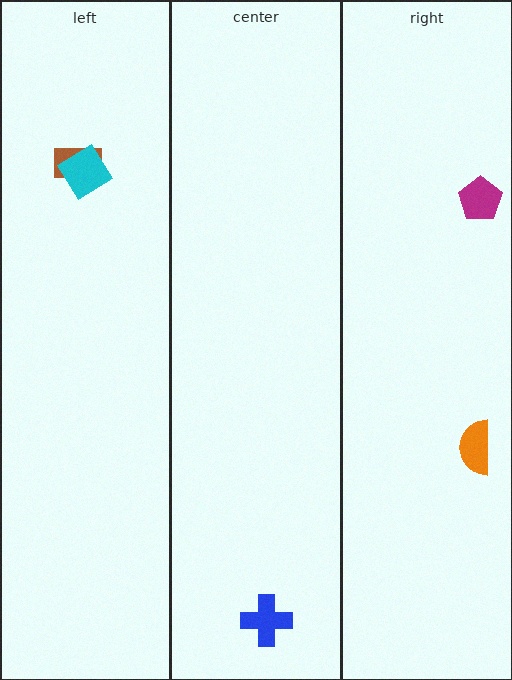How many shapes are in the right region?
2.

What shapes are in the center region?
The blue cross.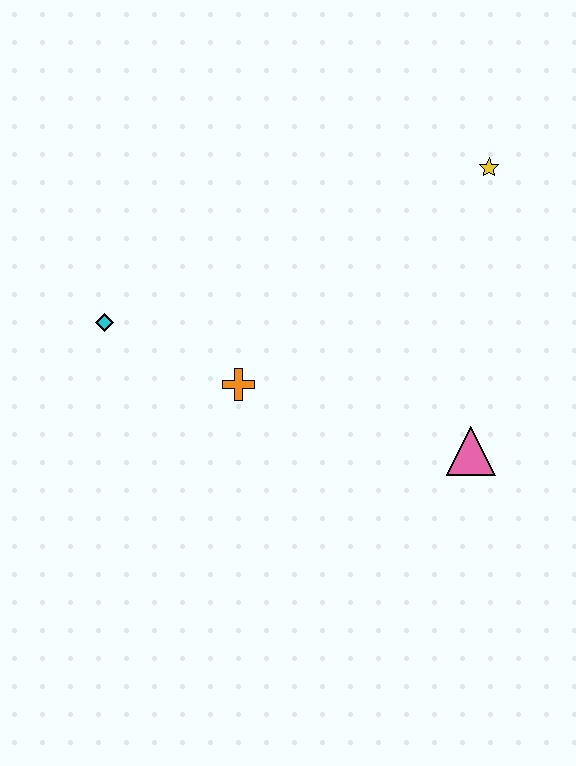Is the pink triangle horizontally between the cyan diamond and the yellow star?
Yes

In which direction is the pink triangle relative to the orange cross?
The pink triangle is to the right of the orange cross.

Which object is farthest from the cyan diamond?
The yellow star is farthest from the cyan diamond.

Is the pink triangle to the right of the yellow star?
No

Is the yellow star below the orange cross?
No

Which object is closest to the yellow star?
The pink triangle is closest to the yellow star.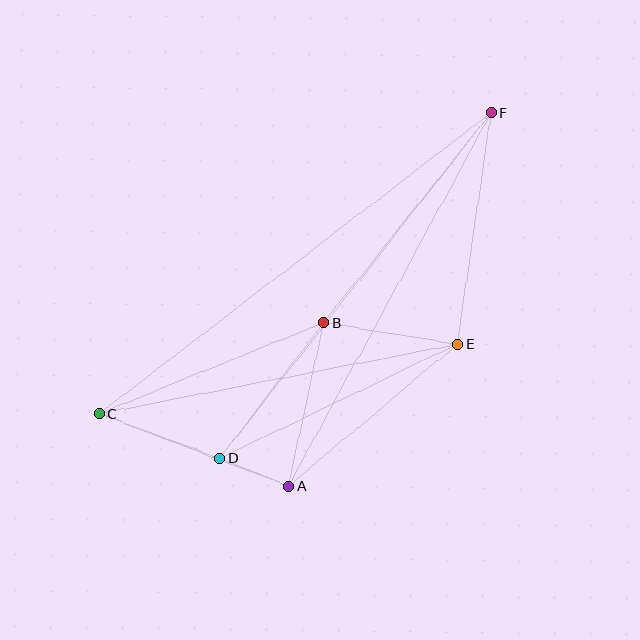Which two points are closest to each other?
Points A and D are closest to each other.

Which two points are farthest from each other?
Points C and F are farthest from each other.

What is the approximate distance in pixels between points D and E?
The distance between D and E is approximately 263 pixels.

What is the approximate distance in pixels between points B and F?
The distance between B and F is approximately 268 pixels.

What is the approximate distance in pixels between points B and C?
The distance between B and C is approximately 242 pixels.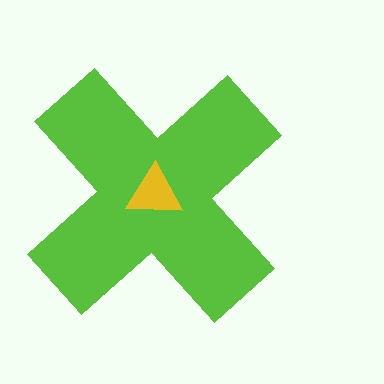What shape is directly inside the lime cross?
The yellow triangle.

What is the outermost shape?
The lime cross.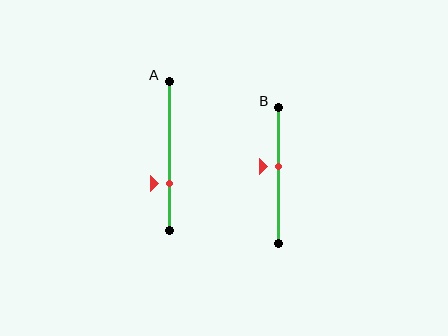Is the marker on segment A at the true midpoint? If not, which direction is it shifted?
No, the marker on segment A is shifted downward by about 18% of the segment length.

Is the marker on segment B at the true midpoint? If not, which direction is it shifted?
No, the marker on segment B is shifted upward by about 7% of the segment length.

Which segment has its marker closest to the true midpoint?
Segment B has its marker closest to the true midpoint.